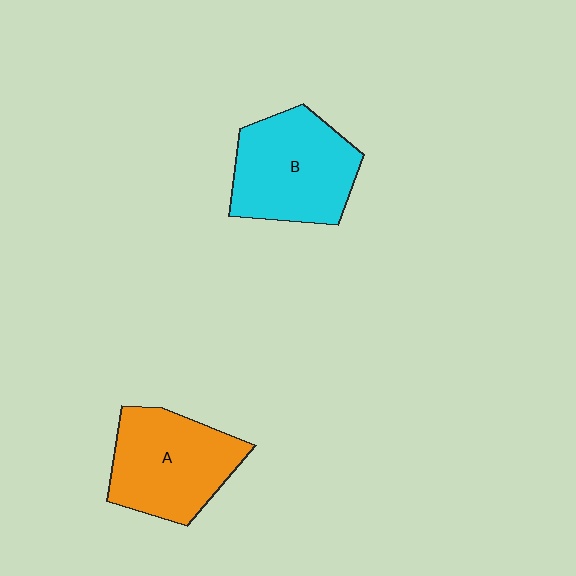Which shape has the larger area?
Shape B (cyan).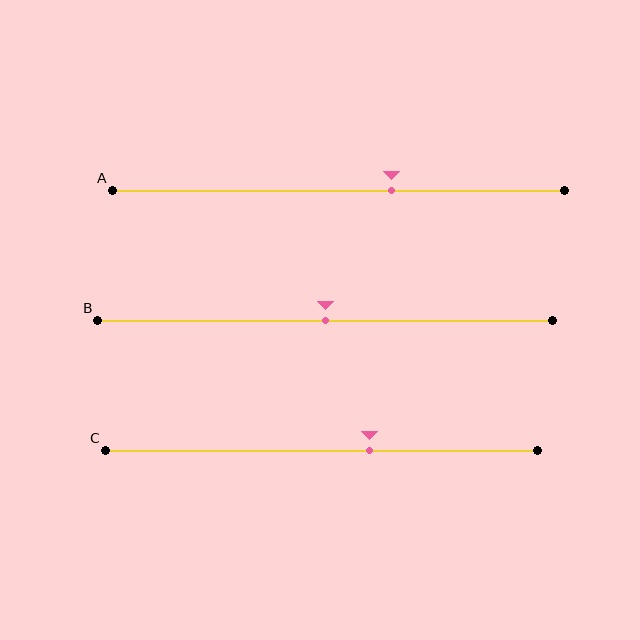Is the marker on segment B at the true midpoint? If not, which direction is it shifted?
Yes, the marker on segment B is at the true midpoint.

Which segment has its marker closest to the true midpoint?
Segment B has its marker closest to the true midpoint.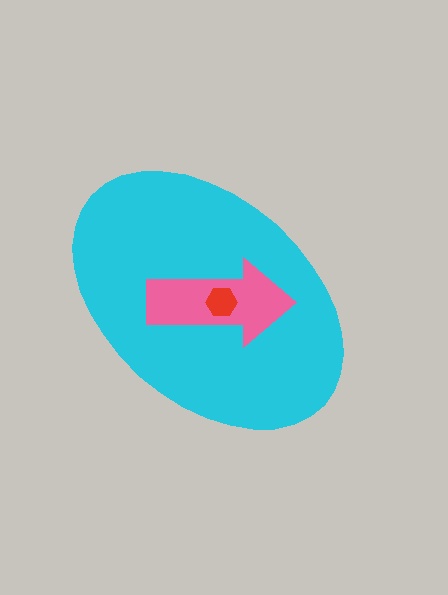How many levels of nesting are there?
3.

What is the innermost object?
The red hexagon.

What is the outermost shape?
The cyan ellipse.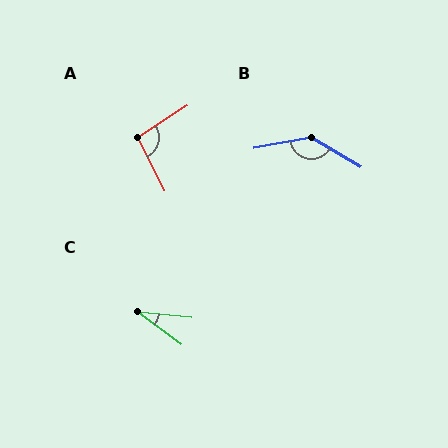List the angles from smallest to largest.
C (31°), A (96°), B (138°).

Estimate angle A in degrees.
Approximately 96 degrees.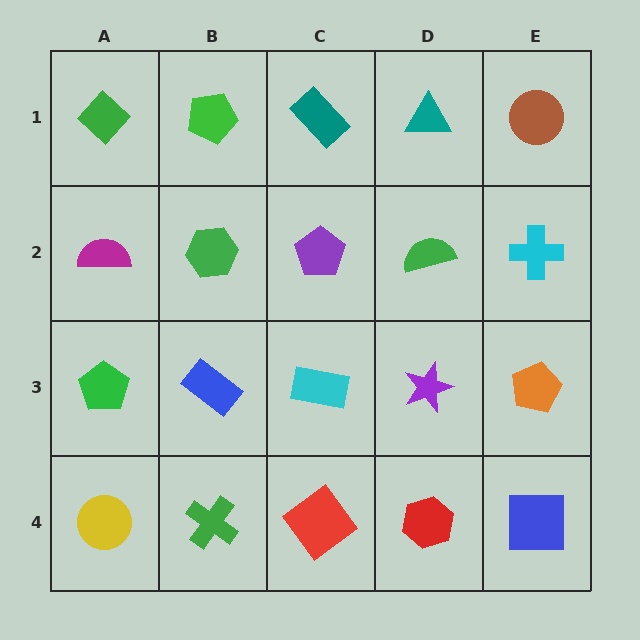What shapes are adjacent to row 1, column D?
A green semicircle (row 2, column D), a teal rectangle (row 1, column C), a brown circle (row 1, column E).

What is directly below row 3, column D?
A red hexagon.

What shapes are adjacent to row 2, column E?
A brown circle (row 1, column E), an orange pentagon (row 3, column E), a green semicircle (row 2, column D).